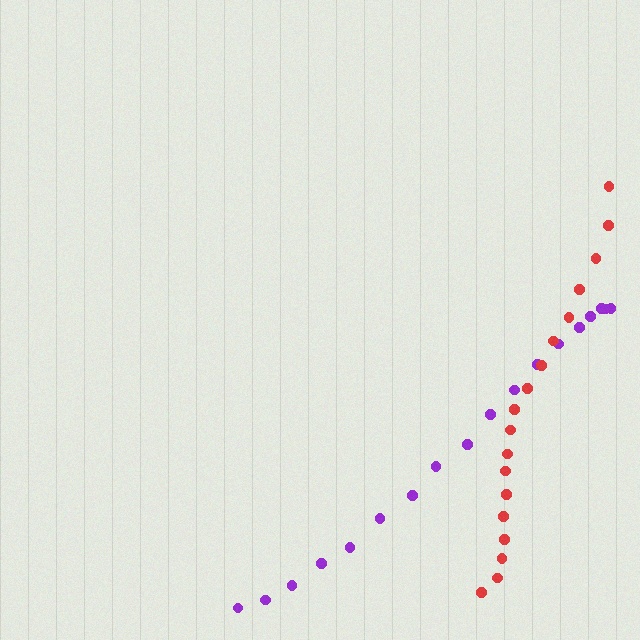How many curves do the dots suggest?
There are 2 distinct paths.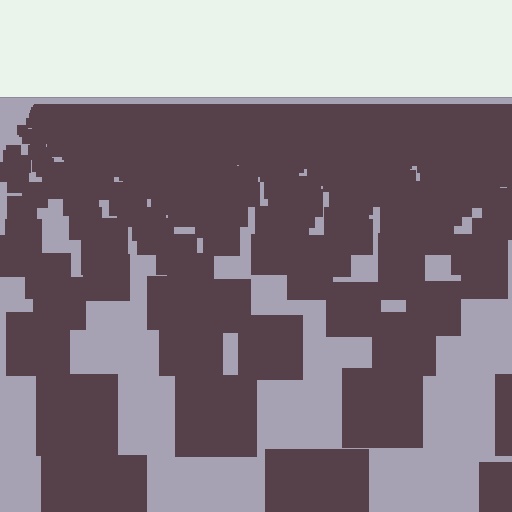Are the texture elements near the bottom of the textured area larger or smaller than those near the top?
Larger. Near the bottom, elements are closer to the viewer and appear at a bigger on-screen size.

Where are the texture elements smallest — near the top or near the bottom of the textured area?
Near the top.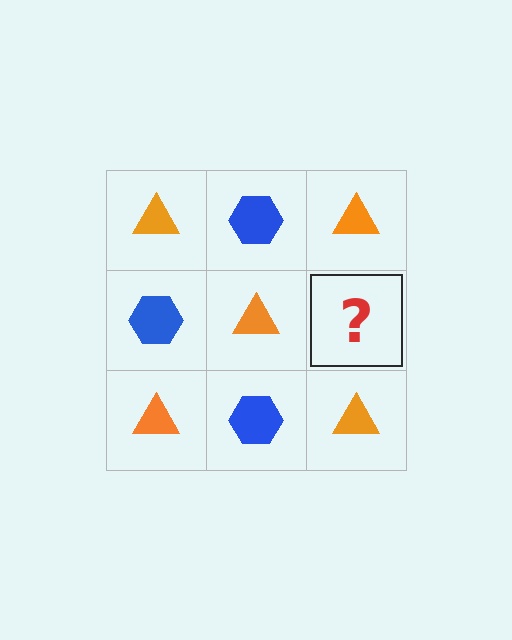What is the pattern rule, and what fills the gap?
The rule is that it alternates orange triangle and blue hexagon in a checkerboard pattern. The gap should be filled with a blue hexagon.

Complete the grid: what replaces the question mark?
The question mark should be replaced with a blue hexagon.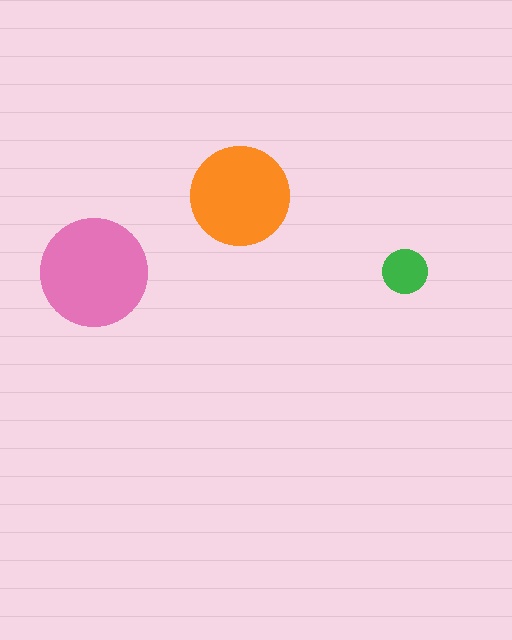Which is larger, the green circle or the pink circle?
The pink one.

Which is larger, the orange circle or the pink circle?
The pink one.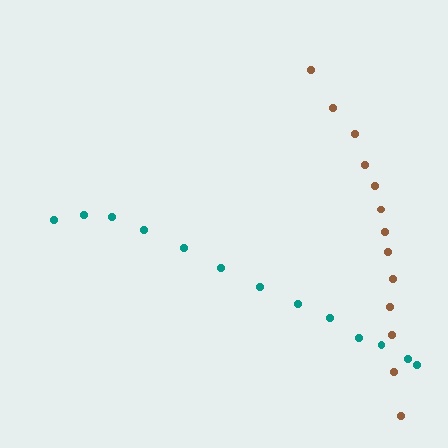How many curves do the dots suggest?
There are 2 distinct paths.